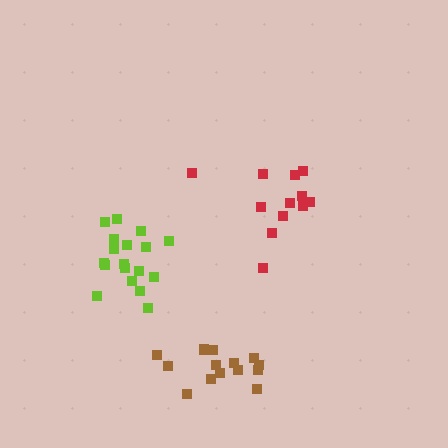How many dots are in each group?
Group 1: 14 dots, Group 2: 18 dots, Group 3: 12 dots (44 total).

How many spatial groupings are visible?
There are 3 spatial groupings.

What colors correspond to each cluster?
The clusters are colored: brown, lime, red.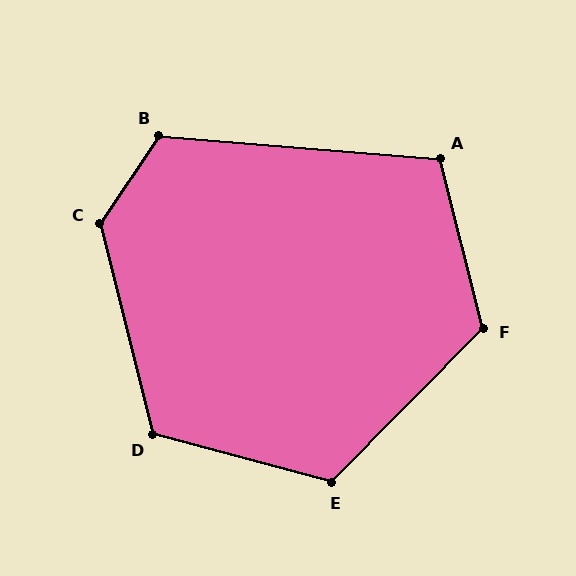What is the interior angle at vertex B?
Approximately 120 degrees (obtuse).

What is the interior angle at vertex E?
Approximately 119 degrees (obtuse).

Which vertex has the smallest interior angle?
A, at approximately 109 degrees.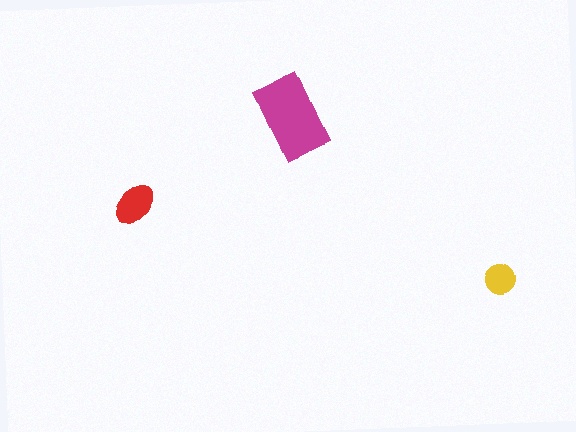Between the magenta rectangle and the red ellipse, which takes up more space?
The magenta rectangle.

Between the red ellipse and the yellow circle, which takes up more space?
The red ellipse.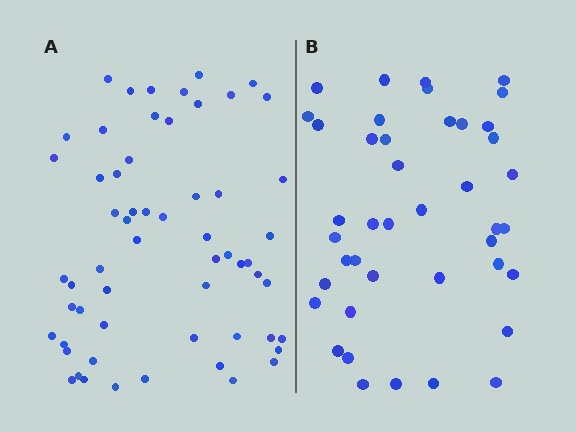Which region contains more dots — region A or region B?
Region A (the left region) has more dots.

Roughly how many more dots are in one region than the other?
Region A has approximately 15 more dots than region B.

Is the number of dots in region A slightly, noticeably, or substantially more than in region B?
Region A has noticeably more, but not dramatically so. The ratio is roughly 1.4 to 1.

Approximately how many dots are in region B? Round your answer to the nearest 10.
About 40 dots. (The exact count is 42, which rounds to 40.)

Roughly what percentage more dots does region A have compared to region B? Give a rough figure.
About 40% more.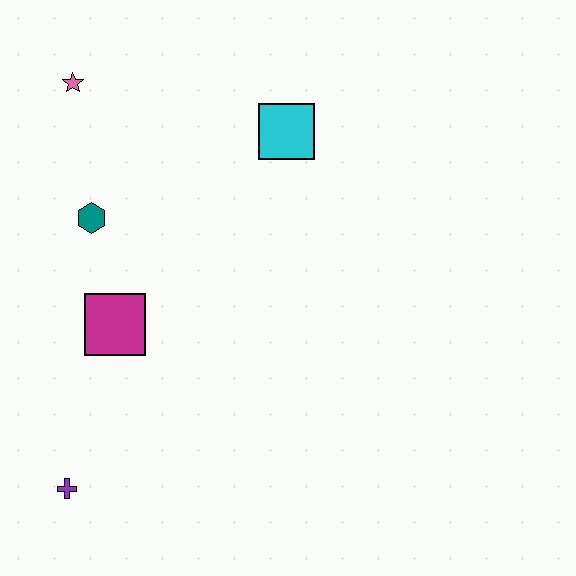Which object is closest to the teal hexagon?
The magenta square is closest to the teal hexagon.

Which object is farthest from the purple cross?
The cyan square is farthest from the purple cross.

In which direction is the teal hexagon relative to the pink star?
The teal hexagon is below the pink star.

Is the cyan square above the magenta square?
Yes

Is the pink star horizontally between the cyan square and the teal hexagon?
No